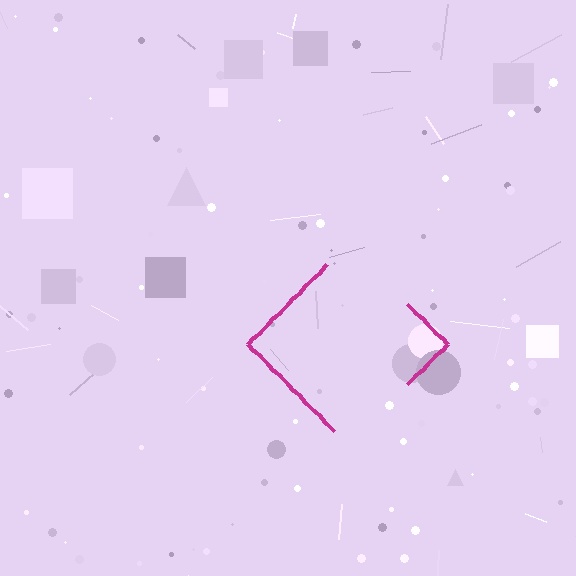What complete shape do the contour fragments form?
The contour fragments form a diamond.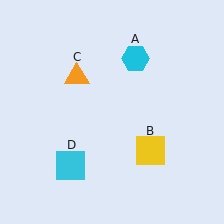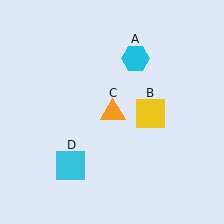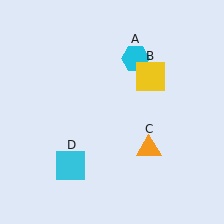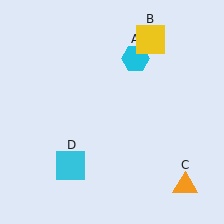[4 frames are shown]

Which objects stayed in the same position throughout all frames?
Cyan hexagon (object A) and cyan square (object D) remained stationary.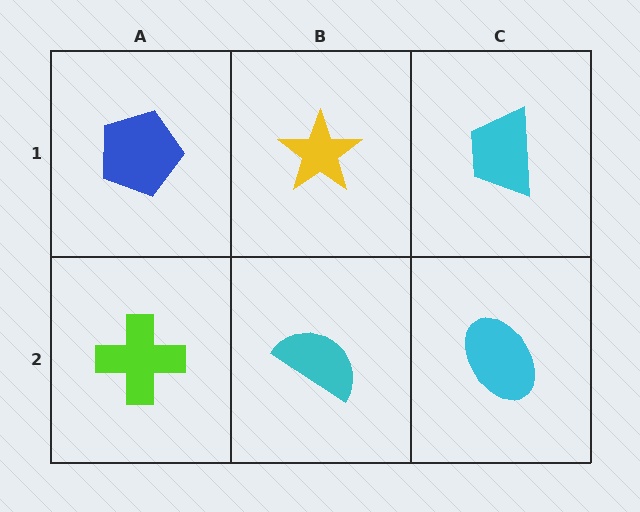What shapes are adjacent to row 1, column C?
A cyan ellipse (row 2, column C), a yellow star (row 1, column B).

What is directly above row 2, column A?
A blue pentagon.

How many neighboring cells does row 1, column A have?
2.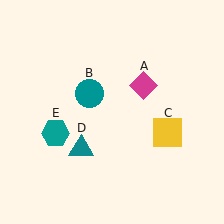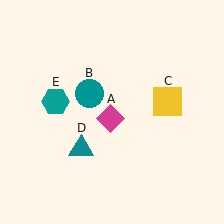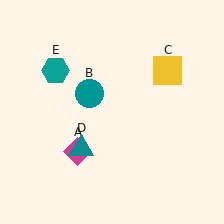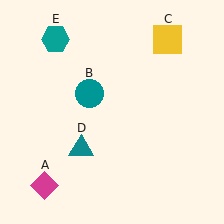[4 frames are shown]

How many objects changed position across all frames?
3 objects changed position: magenta diamond (object A), yellow square (object C), teal hexagon (object E).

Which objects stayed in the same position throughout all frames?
Teal circle (object B) and teal triangle (object D) remained stationary.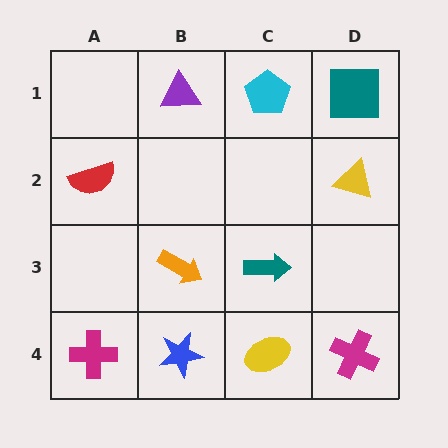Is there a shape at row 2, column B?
No, that cell is empty.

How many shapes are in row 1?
3 shapes.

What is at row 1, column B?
A purple triangle.